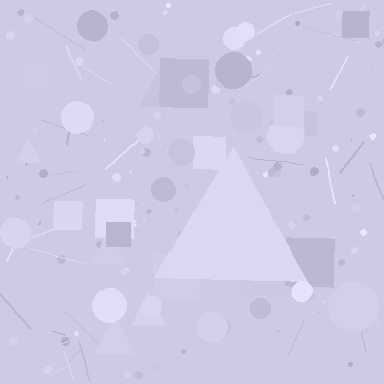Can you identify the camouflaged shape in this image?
The camouflaged shape is a triangle.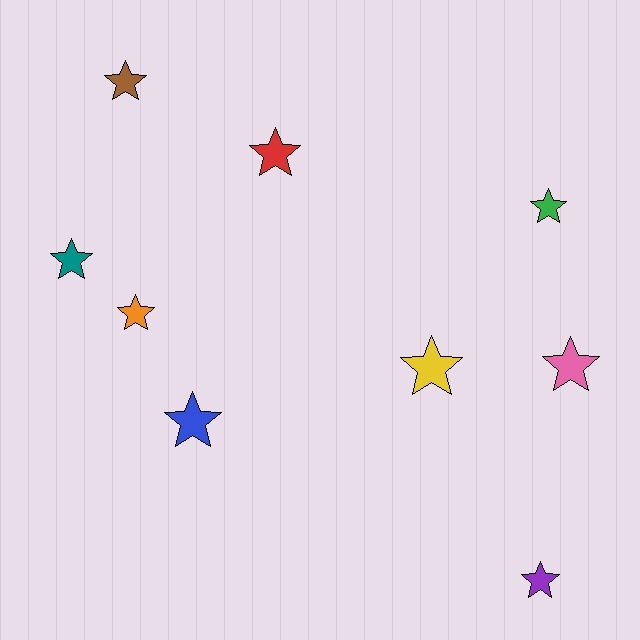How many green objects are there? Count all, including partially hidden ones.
There is 1 green object.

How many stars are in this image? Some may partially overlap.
There are 9 stars.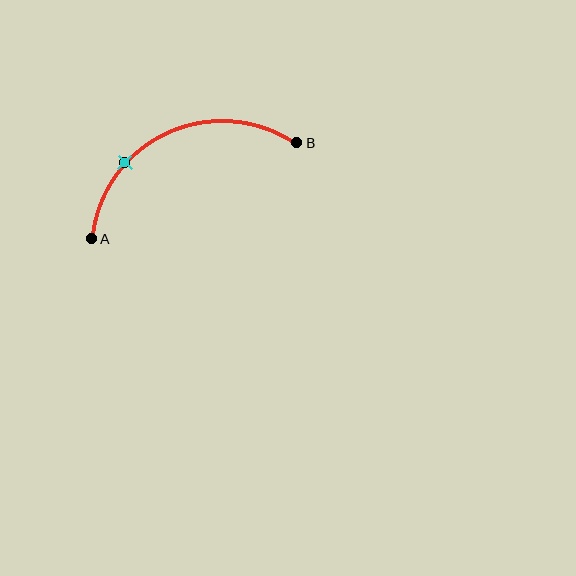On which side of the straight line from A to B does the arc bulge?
The arc bulges above the straight line connecting A and B.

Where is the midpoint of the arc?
The arc midpoint is the point on the curve farthest from the straight line joining A and B. It sits above that line.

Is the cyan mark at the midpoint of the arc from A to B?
No. The cyan mark lies on the arc but is closer to endpoint A. The arc midpoint would be at the point on the curve equidistant along the arc from both A and B.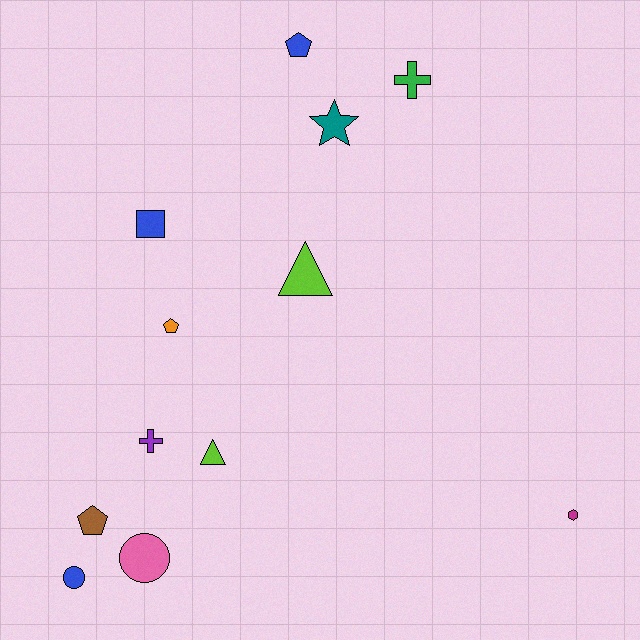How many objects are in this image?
There are 12 objects.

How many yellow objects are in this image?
There are no yellow objects.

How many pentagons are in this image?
There are 3 pentagons.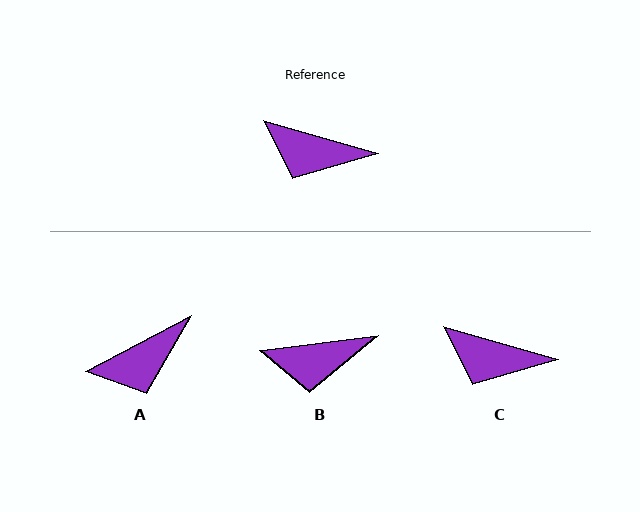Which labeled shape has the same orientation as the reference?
C.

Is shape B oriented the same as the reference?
No, it is off by about 23 degrees.